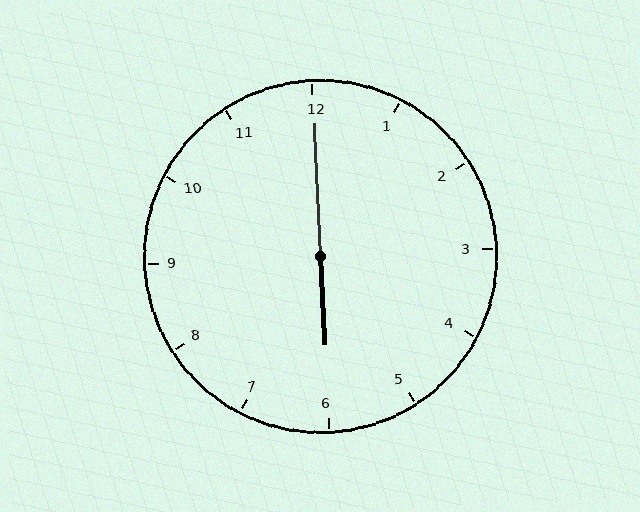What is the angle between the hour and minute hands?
Approximately 180 degrees.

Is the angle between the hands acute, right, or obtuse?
It is obtuse.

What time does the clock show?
6:00.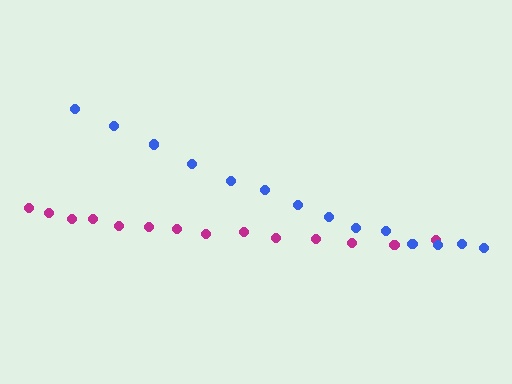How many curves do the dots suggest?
There are 2 distinct paths.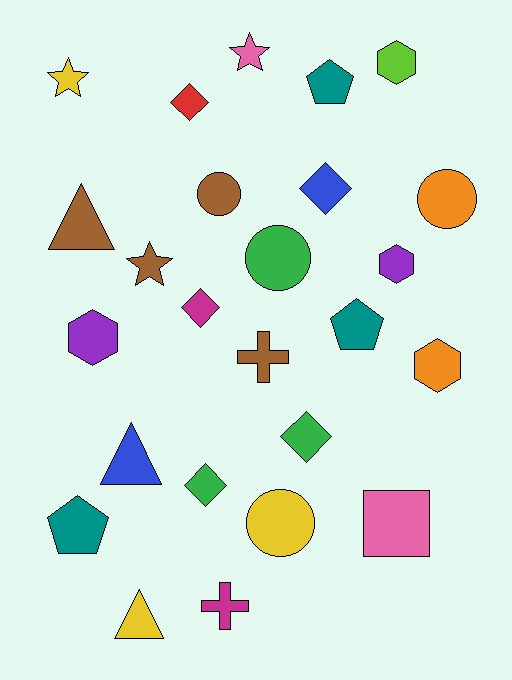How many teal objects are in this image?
There are 3 teal objects.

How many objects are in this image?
There are 25 objects.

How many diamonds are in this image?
There are 5 diamonds.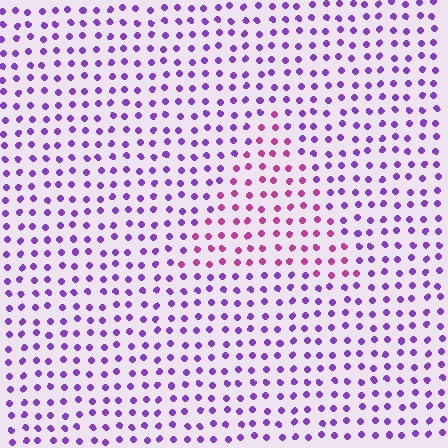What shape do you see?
I see a triangle.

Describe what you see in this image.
The image is filled with small purple elements in a uniform arrangement. A triangle-shaped region is visible where the elements are tinted to a slightly different hue, forming a subtle color boundary.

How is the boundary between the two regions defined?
The boundary is defined purely by a slight shift in hue (about 43 degrees). Spacing, size, and orientation are identical on both sides.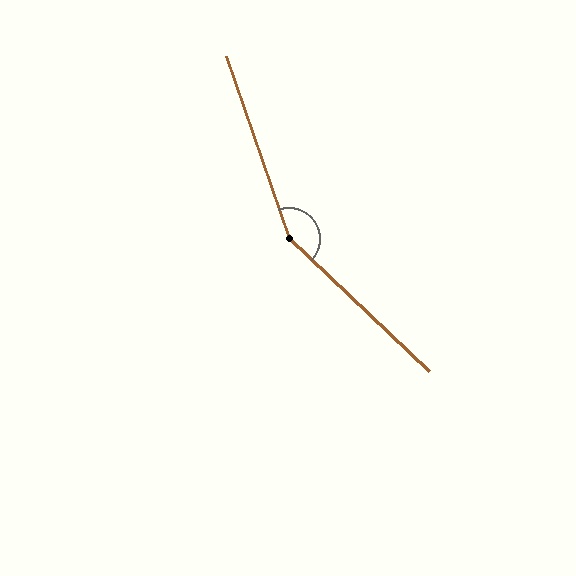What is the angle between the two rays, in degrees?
Approximately 152 degrees.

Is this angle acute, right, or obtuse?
It is obtuse.